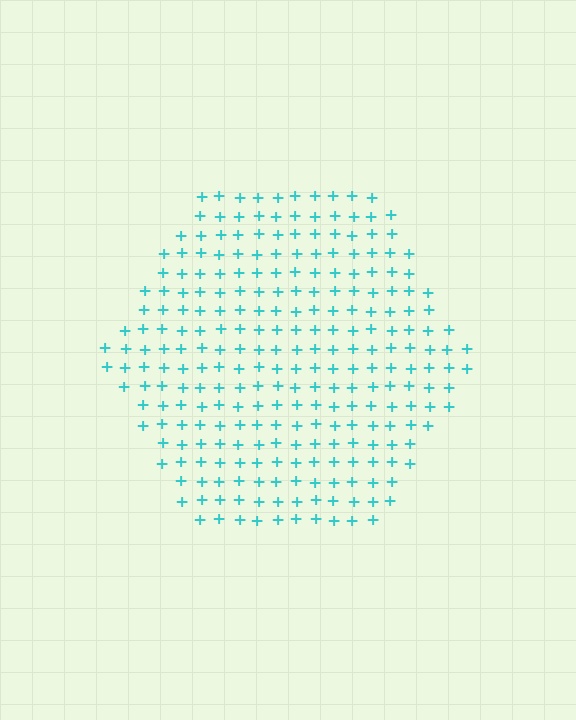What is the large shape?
The large shape is a hexagon.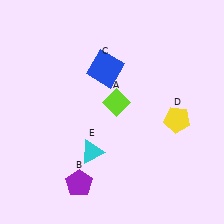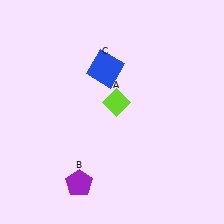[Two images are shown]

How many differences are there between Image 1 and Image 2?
There are 2 differences between the two images.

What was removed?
The yellow pentagon (D), the cyan triangle (E) were removed in Image 2.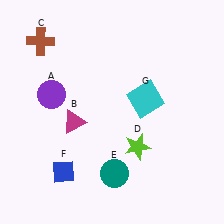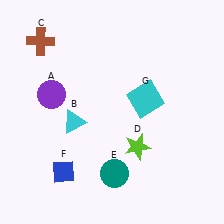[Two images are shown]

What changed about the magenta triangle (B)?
In Image 1, B is magenta. In Image 2, it changed to cyan.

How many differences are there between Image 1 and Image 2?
There is 1 difference between the two images.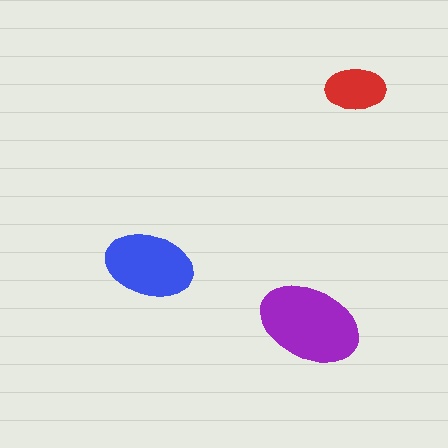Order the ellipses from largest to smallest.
the purple one, the blue one, the red one.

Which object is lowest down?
The purple ellipse is bottommost.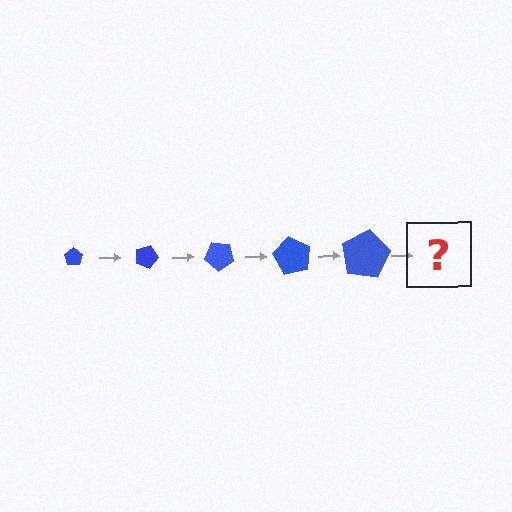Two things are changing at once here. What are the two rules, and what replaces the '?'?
The two rules are that the pentagon grows larger each step and it rotates 20 degrees each step. The '?' should be a pentagon, larger than the previous one and rotated 100 degrees from the start.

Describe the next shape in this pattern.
It should be a pentagon, larger than the previous one and rotated 100 degrees from the start.